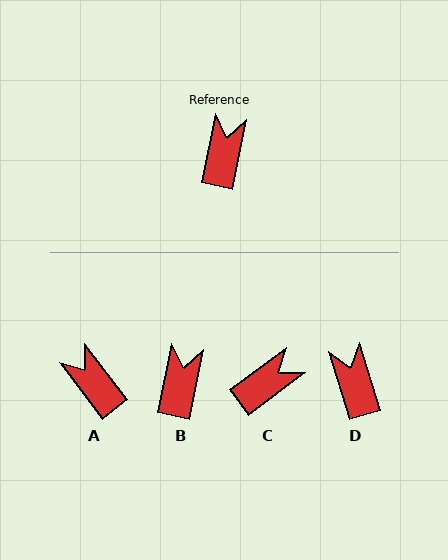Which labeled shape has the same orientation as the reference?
B.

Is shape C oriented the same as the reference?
No, it is off by about 42 degrees.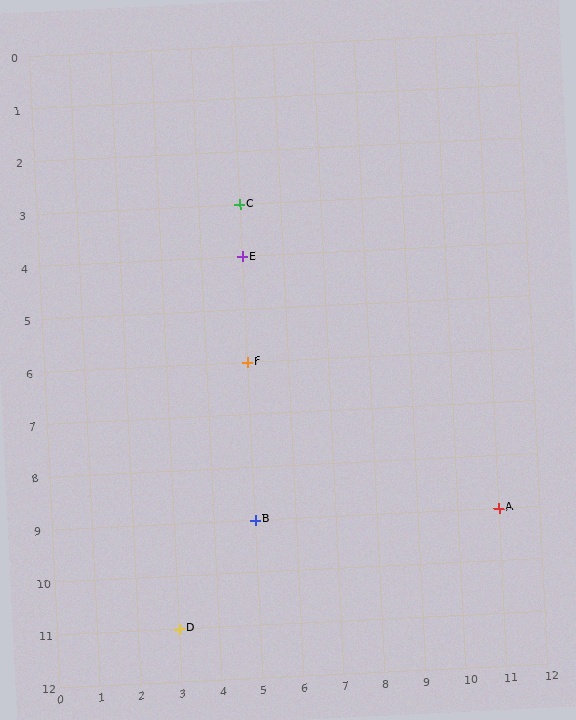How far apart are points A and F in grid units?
Points A and F are 6 columns and 3 rows apart (about 6.7 grid units diagonally).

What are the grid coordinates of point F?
Point F is at grid coordinates (5, 6).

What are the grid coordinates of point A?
Point A is at grid coordinates (11, 9).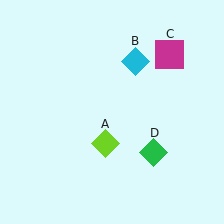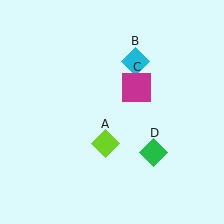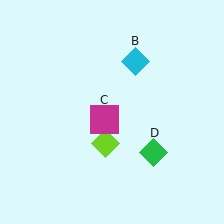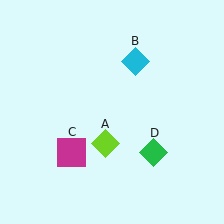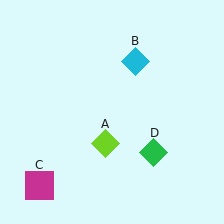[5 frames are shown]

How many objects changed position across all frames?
1 object changed position: magenta square (object C).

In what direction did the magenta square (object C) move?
The magenta square (object C) moved down and to the left.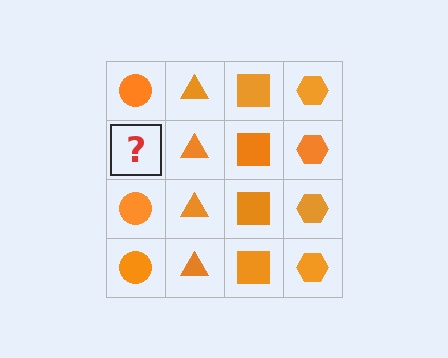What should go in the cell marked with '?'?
The missing cell should contain an orange circle.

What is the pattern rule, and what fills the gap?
The rule is that each column has a consistent shape. The gap should be filled with an orange circle.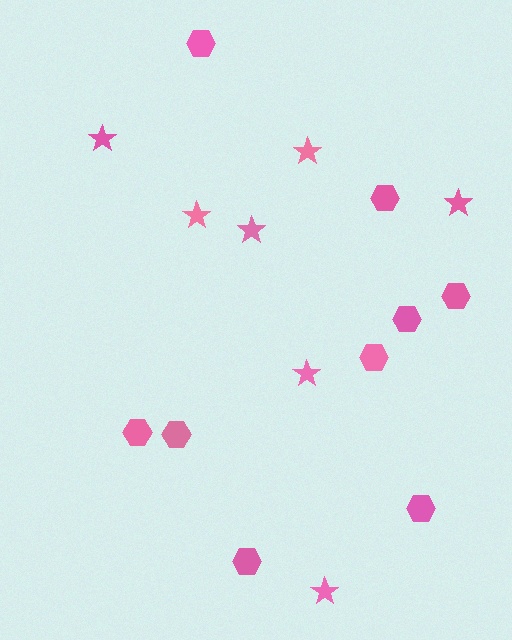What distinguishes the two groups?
There are 2 groups: one group of hexagons (9) and one group of stars (7).